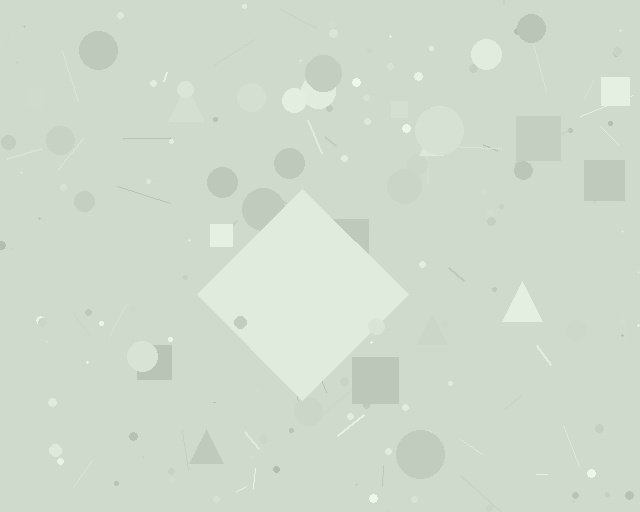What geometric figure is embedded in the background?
A diamond is embedded in the background.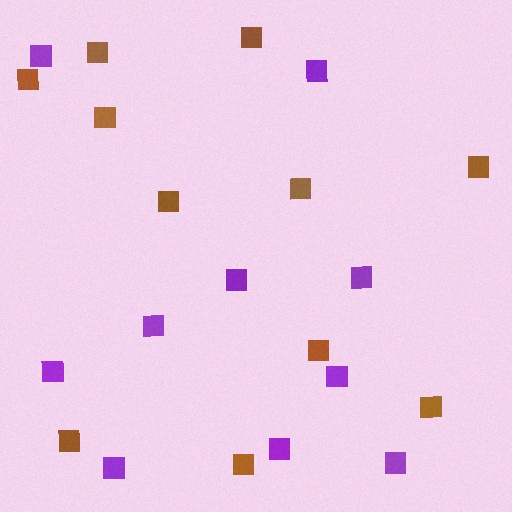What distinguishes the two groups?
There are 2 groups: one group of brown squares (11) and one group of purple squares (10).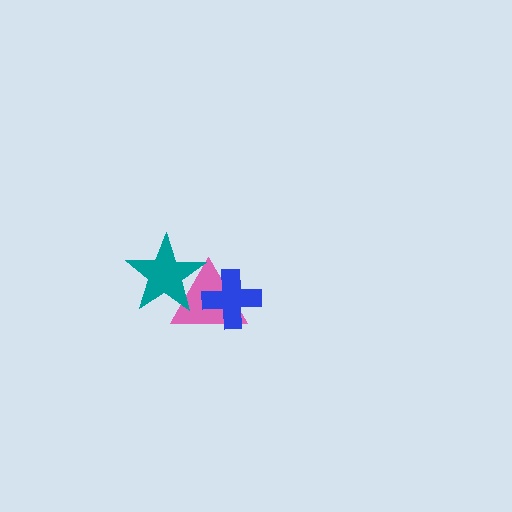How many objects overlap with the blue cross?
1 object overlaps with the blue cross.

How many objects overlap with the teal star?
1 object overlaps with the teal star.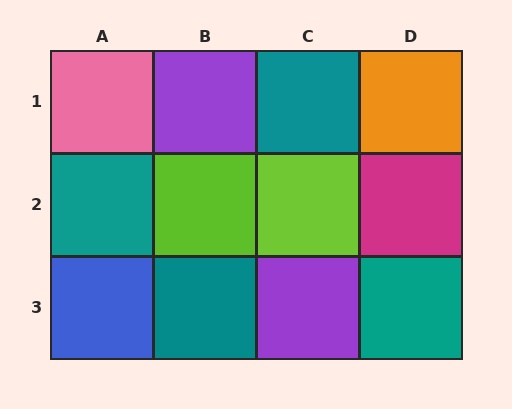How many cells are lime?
2 cells are lime.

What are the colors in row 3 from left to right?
Blue, teal, purple, teal.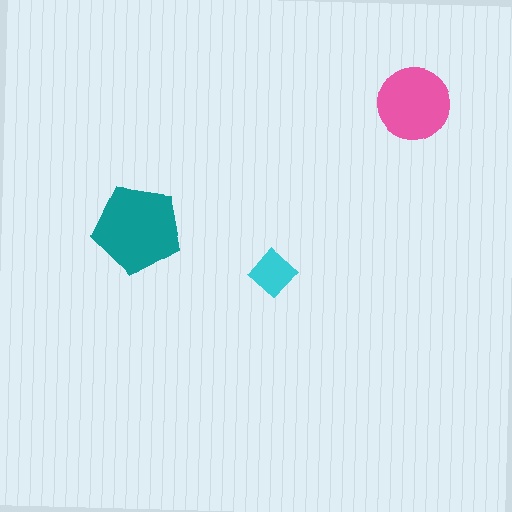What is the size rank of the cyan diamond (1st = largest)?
3rd.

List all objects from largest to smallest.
The teal pentagon, the pink circle, the cyan diamond.